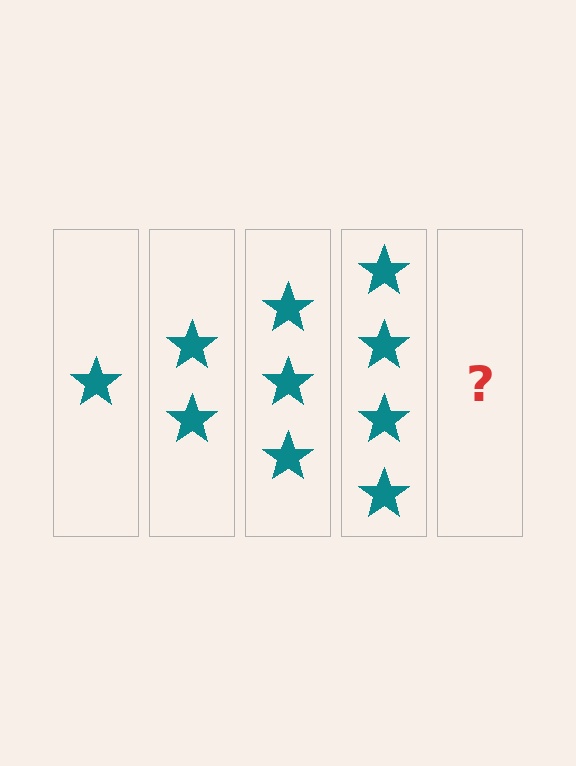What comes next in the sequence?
The next element should be 5 stars.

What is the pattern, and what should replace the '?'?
The pattern is that each step adds one more star. The '?' should be 5 stars.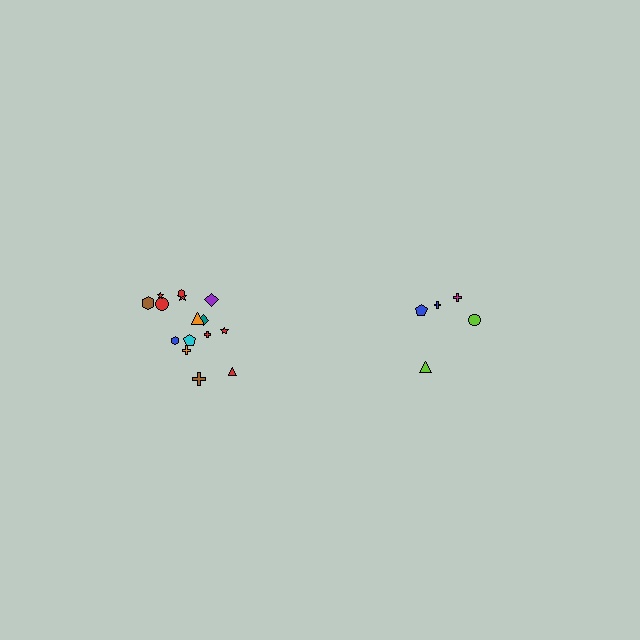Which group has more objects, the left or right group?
The left group.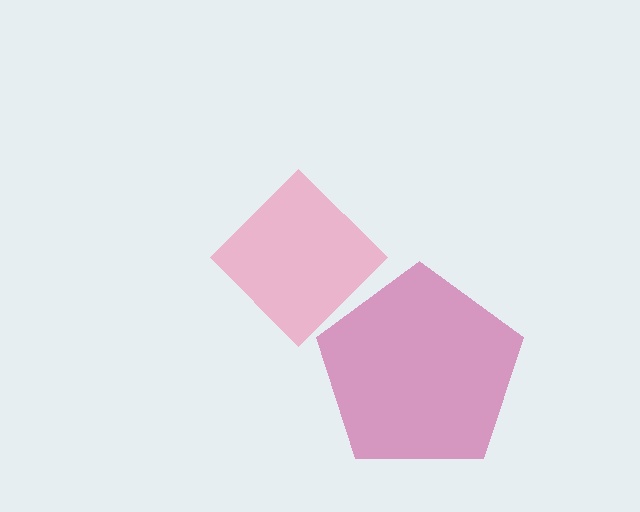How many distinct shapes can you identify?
There are 2 distinct shapes: a pink diamond, a magenta pentagon.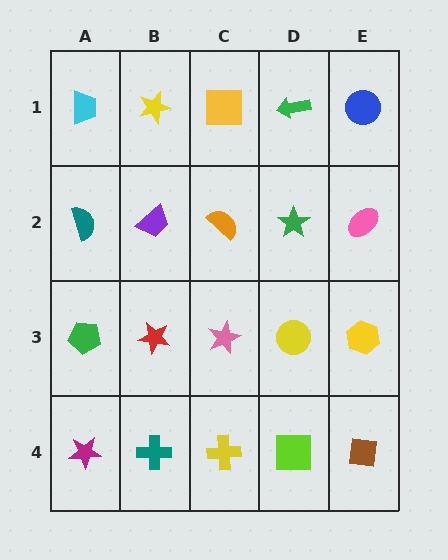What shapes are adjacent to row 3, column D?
A green star (row 2, column D), a lime square (row 4, column D), a pink star (row 3, column C), a yellow hexagon (row 3, column E).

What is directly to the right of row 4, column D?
A brown square.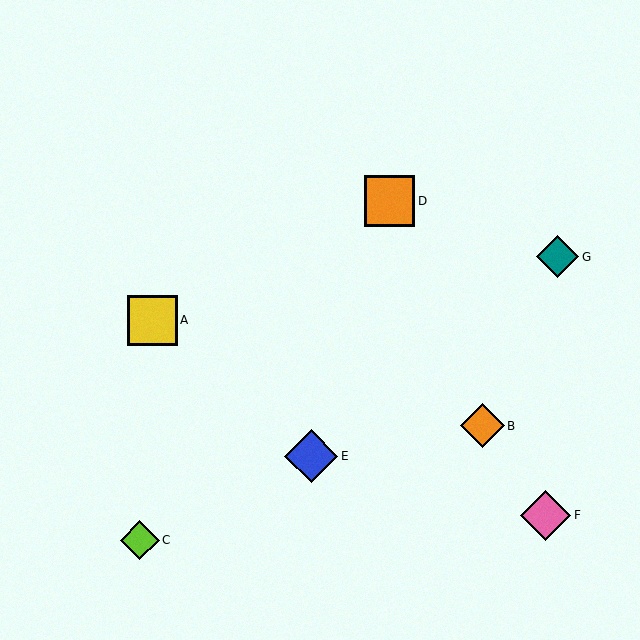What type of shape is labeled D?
Shape D is an orange square.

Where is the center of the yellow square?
The center of the yellow square is at (152, 320).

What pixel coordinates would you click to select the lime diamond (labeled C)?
Click at (140, 540) to select the lime diamond C.